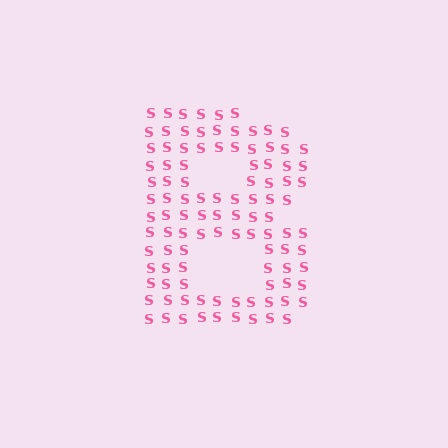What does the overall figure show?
The overall figure shows the letter B.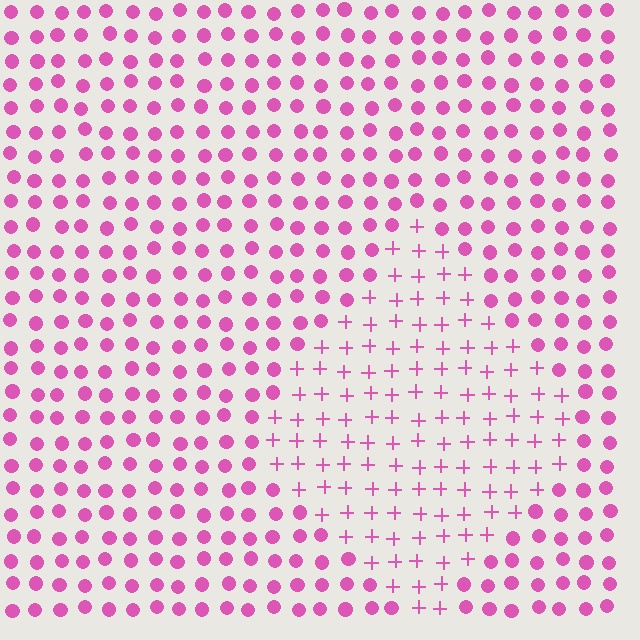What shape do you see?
I see a diamond.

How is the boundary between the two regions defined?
The boundary is defined by a change in element shape: plus signs inside vs. circles outside. All elements share the same color and spacing.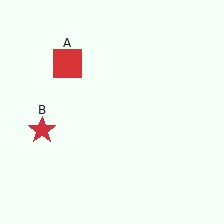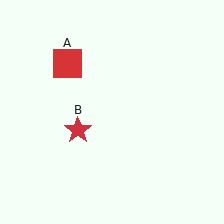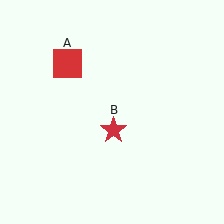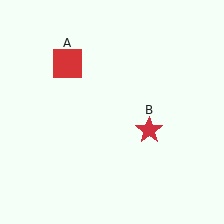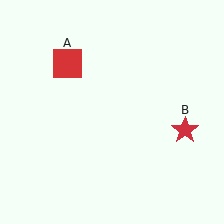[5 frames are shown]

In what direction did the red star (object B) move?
The red star (object B) moved right.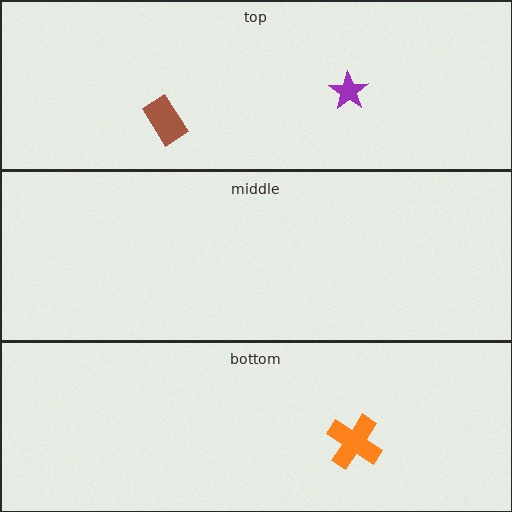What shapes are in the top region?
The brown rectangle, the purple star.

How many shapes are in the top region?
2.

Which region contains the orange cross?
The bottom region.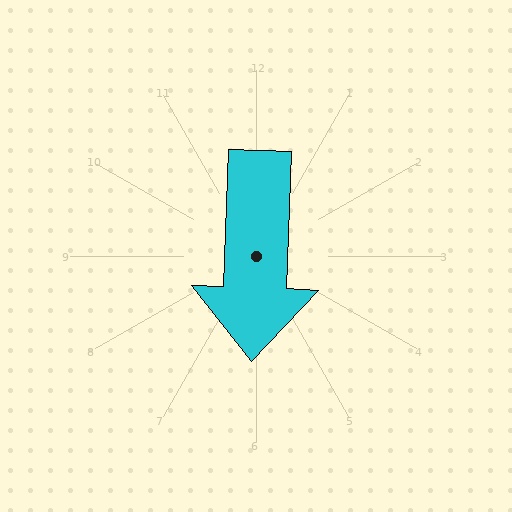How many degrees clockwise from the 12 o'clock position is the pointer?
Approximately 182 degrees.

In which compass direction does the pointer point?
South.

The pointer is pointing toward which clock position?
Roughly 6 o'clock.